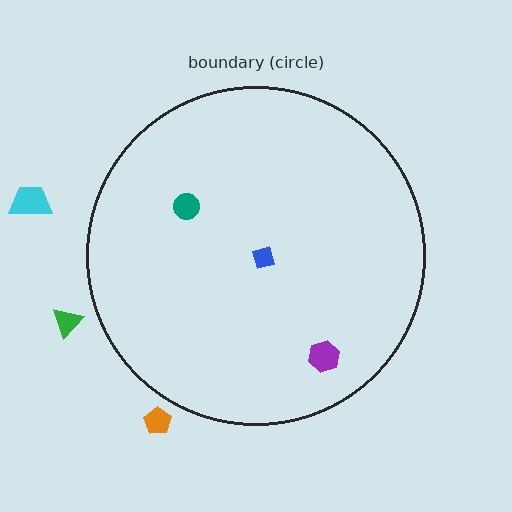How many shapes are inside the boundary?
3 inside, 3 outside.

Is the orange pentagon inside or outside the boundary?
Outside.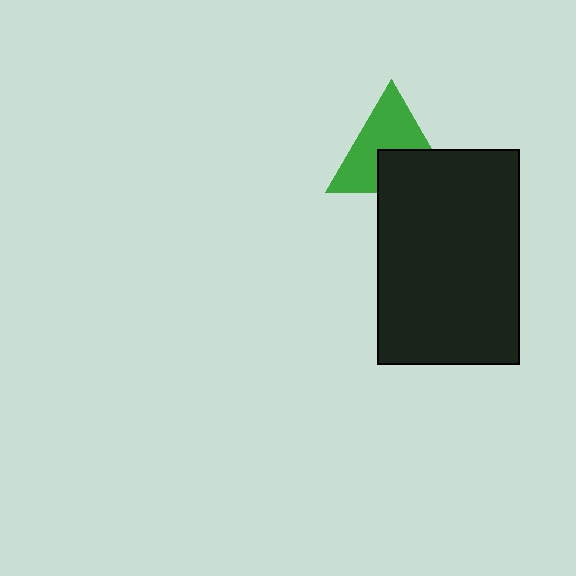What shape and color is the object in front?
The object in front is a black rectangle.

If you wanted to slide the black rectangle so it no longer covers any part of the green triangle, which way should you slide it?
Slide it down — that is the most direct way to separate the two shapes.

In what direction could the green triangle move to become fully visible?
The green triangle could move up. That would shift it out from behind the black rectangle entirely.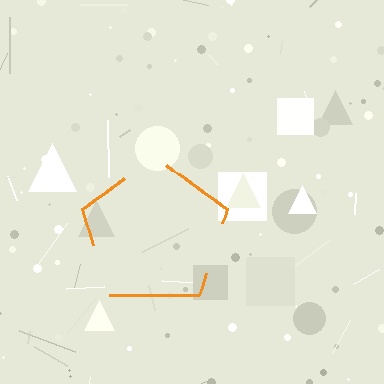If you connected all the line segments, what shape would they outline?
They would outline a pentagon.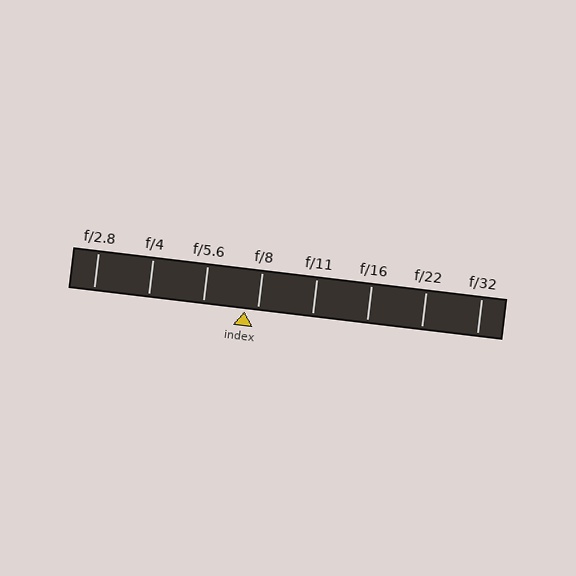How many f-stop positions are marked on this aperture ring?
There are 8 f-stop positions marked.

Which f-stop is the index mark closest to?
The index mark is closest to f/8.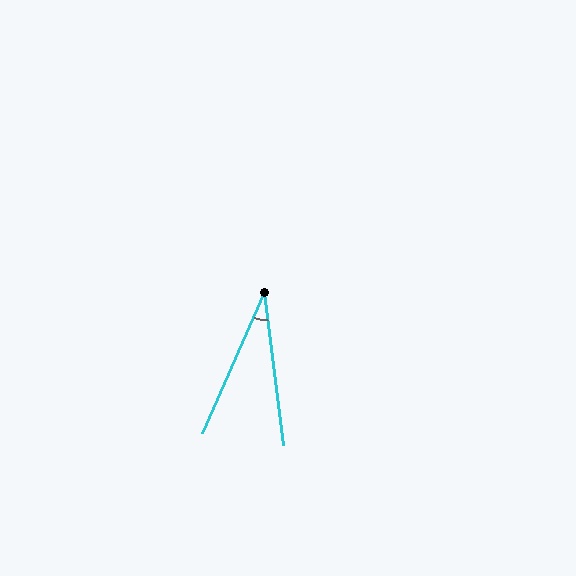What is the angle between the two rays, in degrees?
Approximately 31 degrees.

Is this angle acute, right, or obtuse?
It is acute.